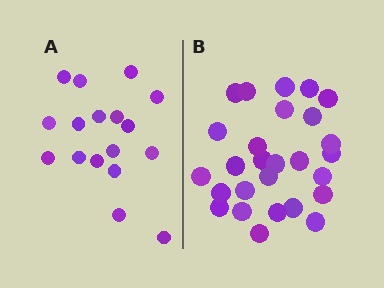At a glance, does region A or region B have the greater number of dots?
Region B (the right region) has more dots.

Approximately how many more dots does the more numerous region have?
Region B has roughly 10 or so more dots than region A.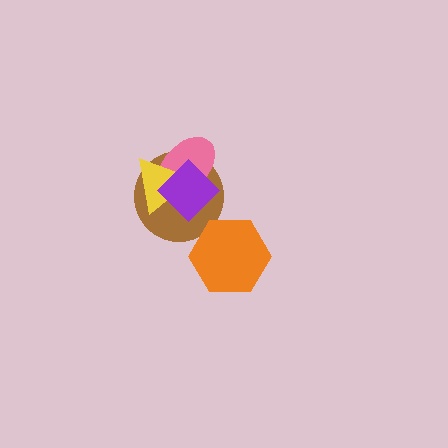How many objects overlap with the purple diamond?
3 objects overlap with the purple diamond.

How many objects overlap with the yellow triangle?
3 objects overlap with the yellow triangle.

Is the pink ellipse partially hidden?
Yes, it is partially covered by another shape.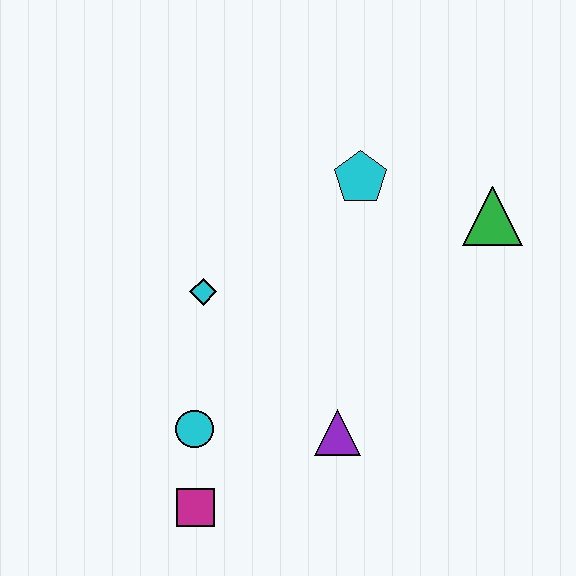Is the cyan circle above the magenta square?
Yes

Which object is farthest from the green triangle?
The magenta square is farthest from the green triangle.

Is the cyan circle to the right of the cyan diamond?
No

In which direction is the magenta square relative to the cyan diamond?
The magenta square is below the cyan diamond.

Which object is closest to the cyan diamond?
The cyan circle is closest to the cyan diamond.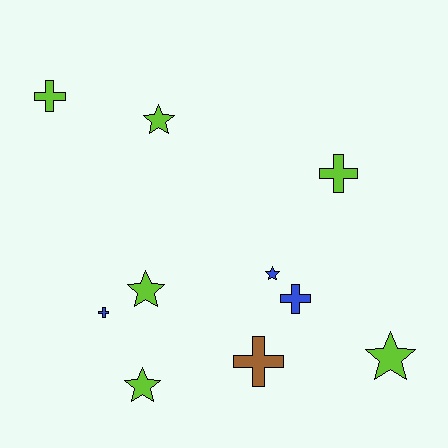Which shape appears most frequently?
Star, with 5 objects.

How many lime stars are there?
There are 4 lime stars.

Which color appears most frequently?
Lime, with 6 objects.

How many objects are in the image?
There are 10 objects.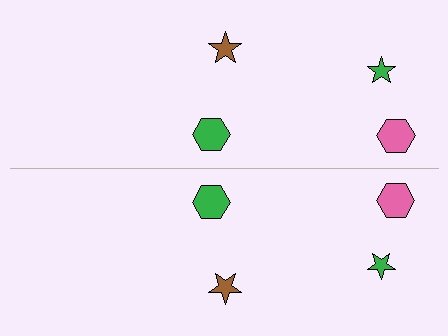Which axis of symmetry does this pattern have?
The pattern has a horizontal axis of symmetry running through the center of the image.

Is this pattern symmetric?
Yes, this pattern has bilateral (reflection) symmetry.